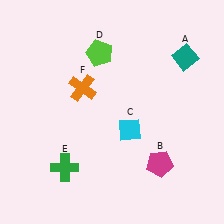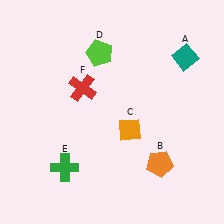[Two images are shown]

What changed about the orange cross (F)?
In Image 1, F is orange. In Image 2, it changed to red.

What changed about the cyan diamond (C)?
In Image 1, C is cyan. In Image 2, it changed to orange.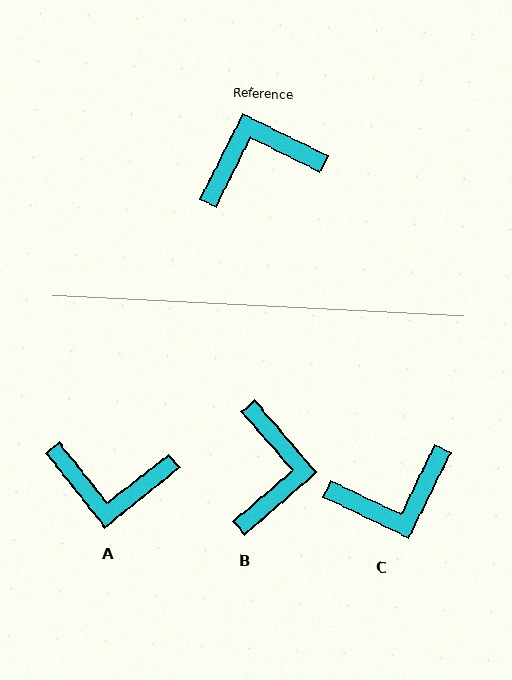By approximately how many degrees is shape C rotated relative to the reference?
Approximately 179 degrees clockwise.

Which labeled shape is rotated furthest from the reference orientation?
C, about 179 degrees away.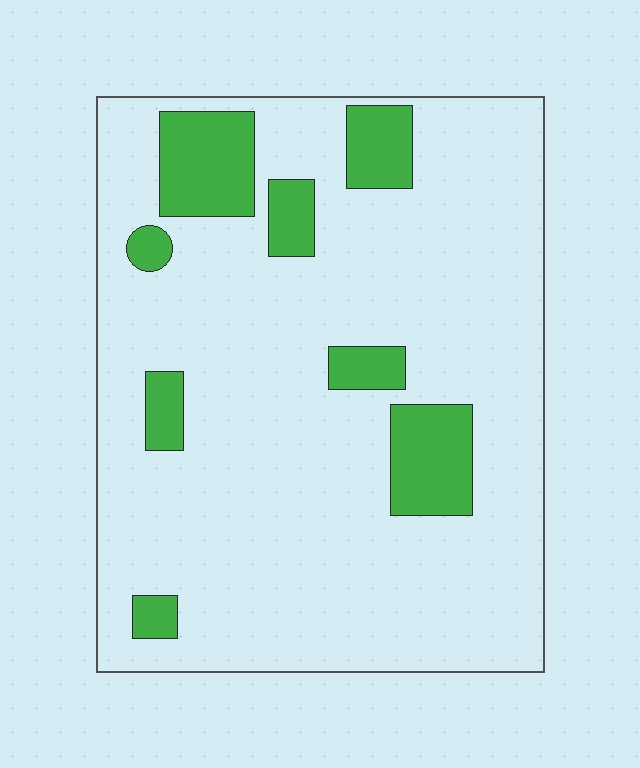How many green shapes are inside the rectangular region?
8.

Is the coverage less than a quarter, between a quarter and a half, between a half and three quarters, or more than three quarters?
Less than a quarter.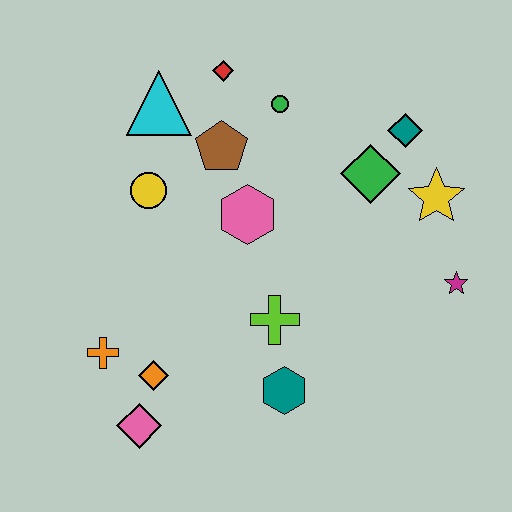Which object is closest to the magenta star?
The yellow star is closest to the magenta star.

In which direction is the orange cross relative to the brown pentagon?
The orange cross is below the brown pentagon.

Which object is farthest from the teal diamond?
The pink diamond is farthest from the teal diamond.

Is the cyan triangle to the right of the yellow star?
No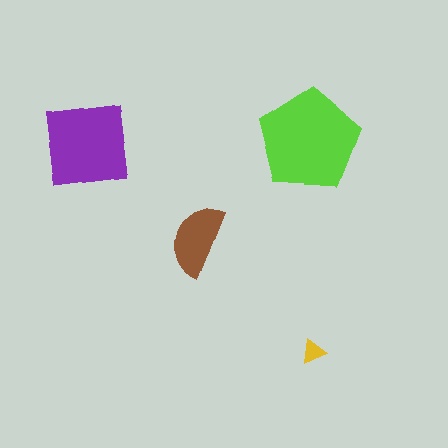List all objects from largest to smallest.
The lime pentagon, the purple square, the brown semicircle, the yellow triangle.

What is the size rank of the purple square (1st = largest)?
2nd.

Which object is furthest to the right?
The yellow triangle is rightmost.